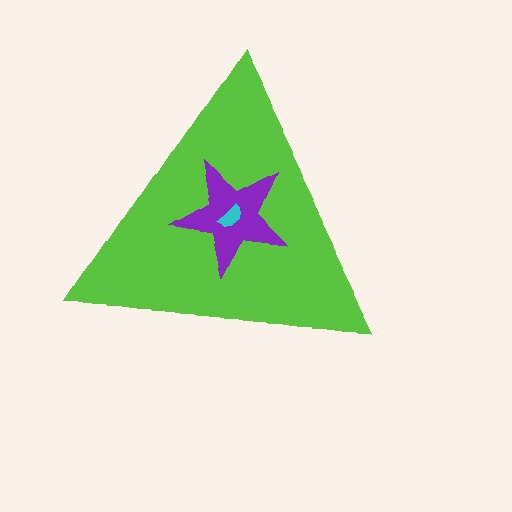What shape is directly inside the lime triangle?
The purple star.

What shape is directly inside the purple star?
The cyan semicircle.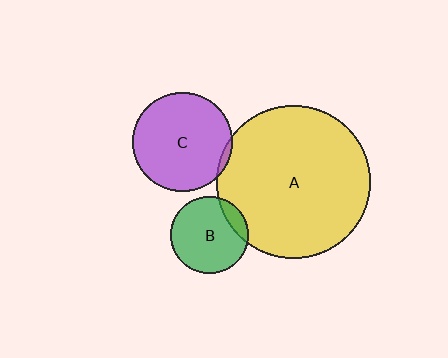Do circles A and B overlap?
Yes.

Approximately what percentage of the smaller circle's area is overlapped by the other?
Approximately 10%.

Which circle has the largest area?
Circle A (yellow).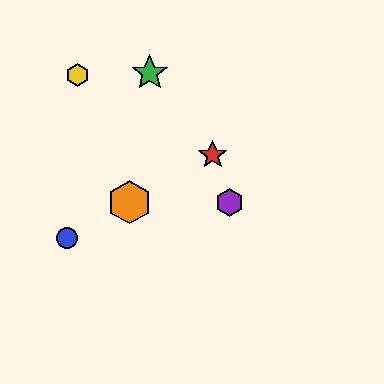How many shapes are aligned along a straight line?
3 shapes (the red star, the blue circle, the orange hexagon) are aligned along a straight line.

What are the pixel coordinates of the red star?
The red star is at (213, 155).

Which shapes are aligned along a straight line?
The red star, the blue circle, the orange hexagon are aligned along a straight line.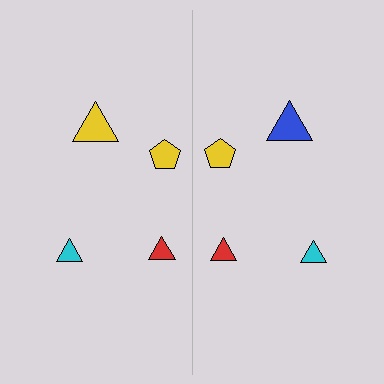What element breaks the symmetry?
The blue triangle on the right side breaks the symmetry — its mirror counterpart is yellow.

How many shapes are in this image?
There are 8 shapes in this image.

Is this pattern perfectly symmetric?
No, the pattern is not perfectly symmetric. The blue triangle on the right side breaks the symmetry — its mirror counterpart is yellow.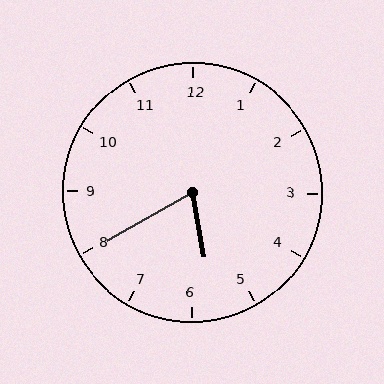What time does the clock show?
5:40.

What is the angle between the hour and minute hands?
Approximately 70 degrees.